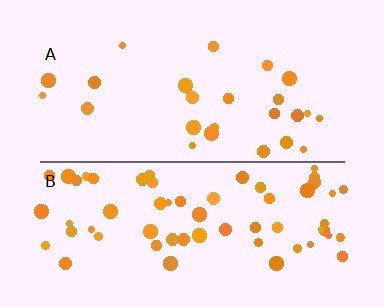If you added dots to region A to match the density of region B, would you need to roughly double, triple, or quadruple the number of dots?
Approximately double.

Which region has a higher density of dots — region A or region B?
B (the bottom).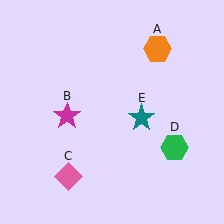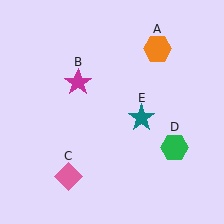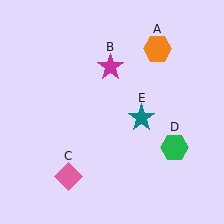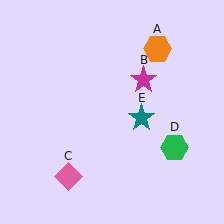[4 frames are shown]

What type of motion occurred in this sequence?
The magenta star (object B) rotated clockwise around the center of the scene.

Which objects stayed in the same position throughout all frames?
Orange hexagon (object A) and pink diamond (object C) and green hexagon (object D) and teal star (object E) remained stationary.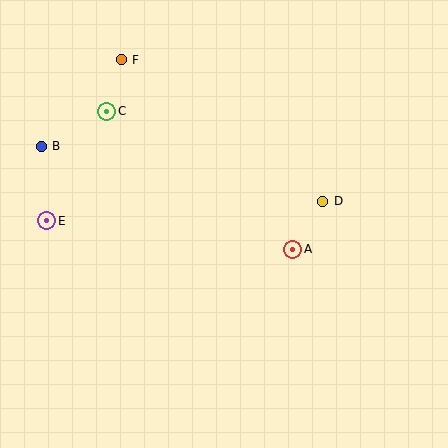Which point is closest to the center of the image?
Point A at (293, 249) is closest to the center.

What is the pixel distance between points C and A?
The distance between C and A is 232 pixels.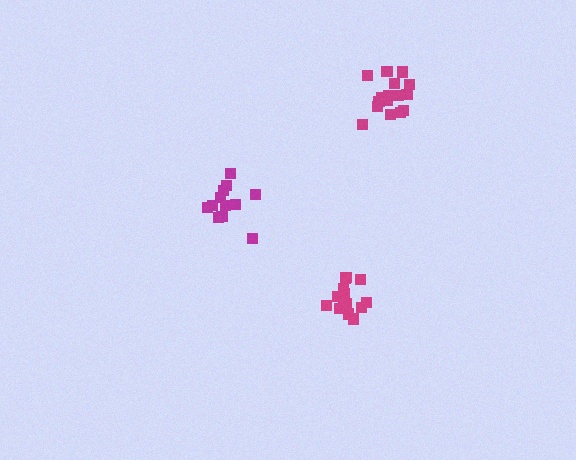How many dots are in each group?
Group 1: 14 dots, Group 2: 16 dots, Group 3: 12 dots (42 total).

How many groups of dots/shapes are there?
There are 3 groups.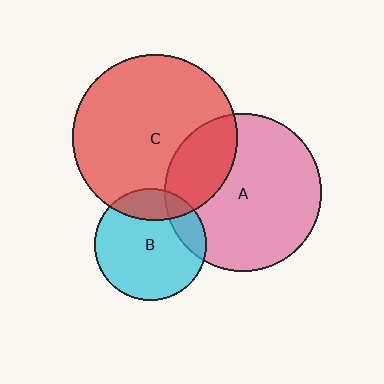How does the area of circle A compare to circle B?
Approximately 2.0 times.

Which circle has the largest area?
Circle C (red).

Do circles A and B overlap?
Yes.